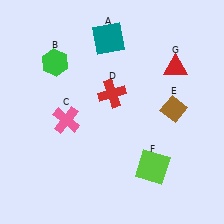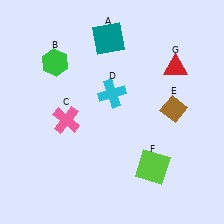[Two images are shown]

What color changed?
The cross (D) changed from red in Image 1 to cyan in Image 2.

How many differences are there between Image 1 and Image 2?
There is 1 difference between the two images.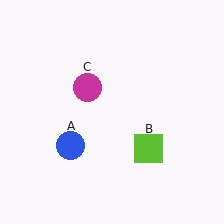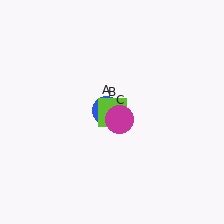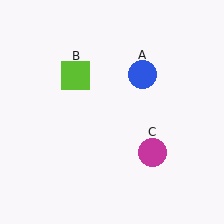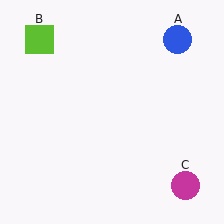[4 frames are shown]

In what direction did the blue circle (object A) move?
The blue circle (object A) moved up and to the right.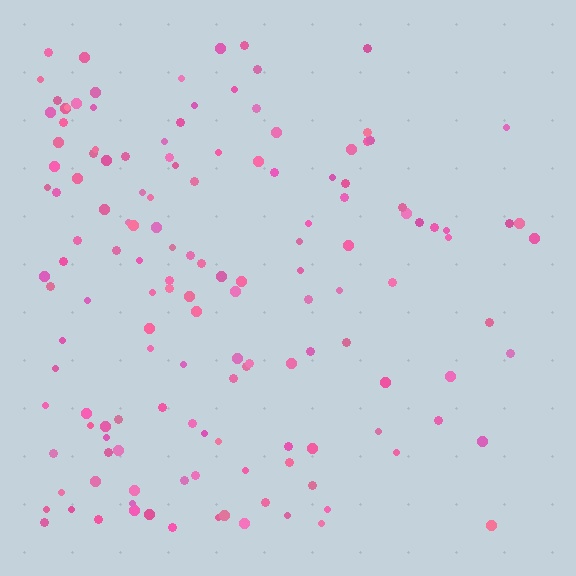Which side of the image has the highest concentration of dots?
The left.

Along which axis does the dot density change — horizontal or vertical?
Horizontal.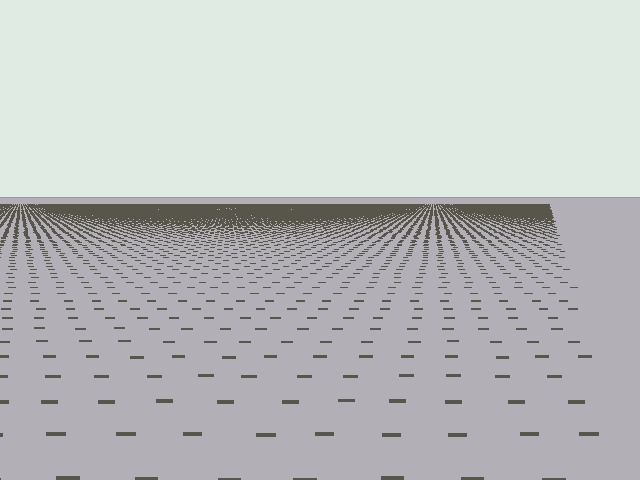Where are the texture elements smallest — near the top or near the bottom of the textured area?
Near the top.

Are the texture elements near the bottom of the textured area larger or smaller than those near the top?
Larger. Near the bottom, elements are closer to the viewer and appear at a bigger on-screen size.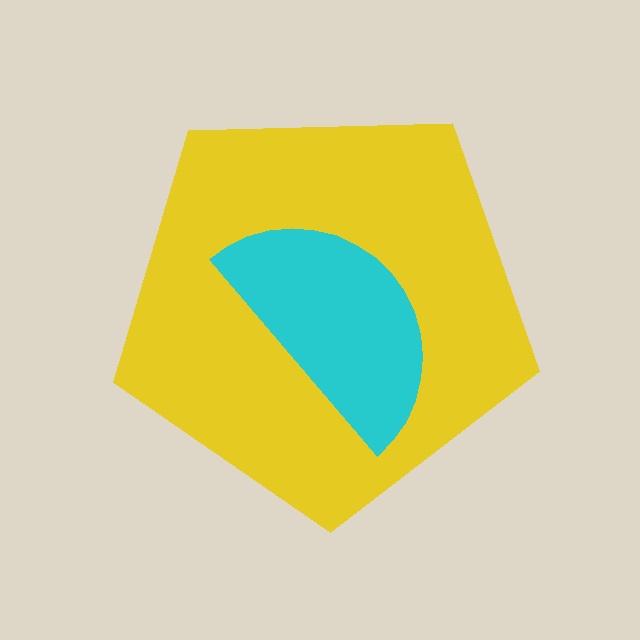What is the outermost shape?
The yellow pentagon.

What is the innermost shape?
The cyan semicircle.